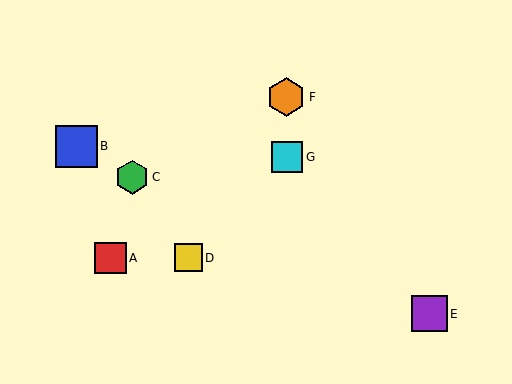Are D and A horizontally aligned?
Yes, both are at y≈258.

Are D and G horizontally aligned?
No, D is at y≈258 and G is at y≈157.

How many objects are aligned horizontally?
2 objects (A, D) are aligned horizontally.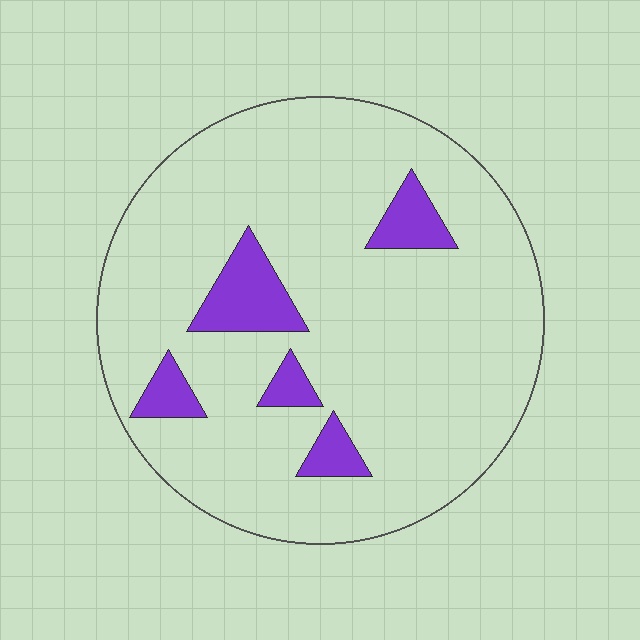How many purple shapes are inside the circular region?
5.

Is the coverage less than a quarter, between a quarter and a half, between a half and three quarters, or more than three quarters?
Less than a quarter.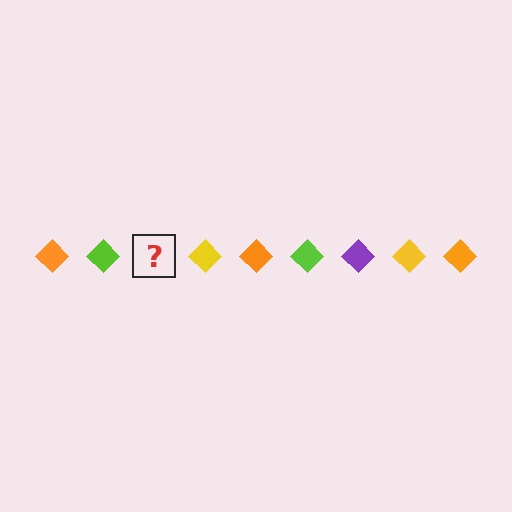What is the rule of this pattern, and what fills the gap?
The rule is that the pattern cycles through orange, lime, purple, yellow diamonds. The gap should be filled with a purple diamond.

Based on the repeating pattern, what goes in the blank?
The blank should be a purple diamond.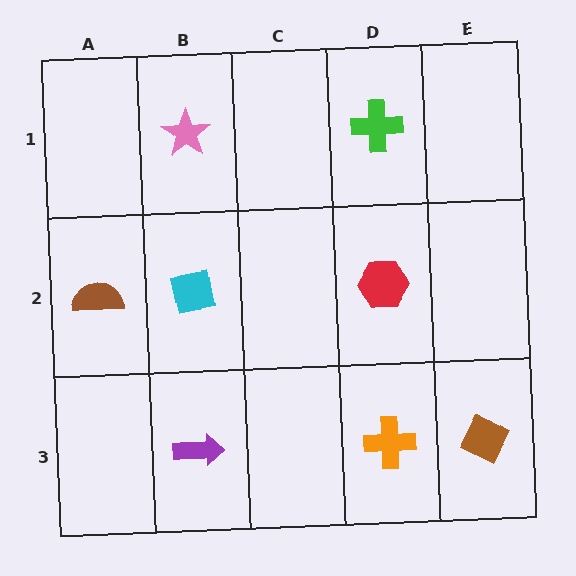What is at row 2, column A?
A brown semicircle.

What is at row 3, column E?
A brown diamond.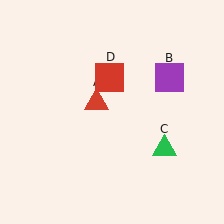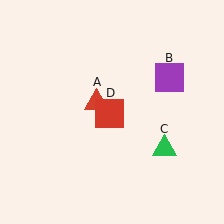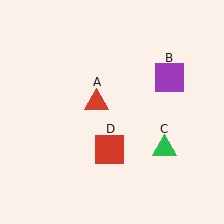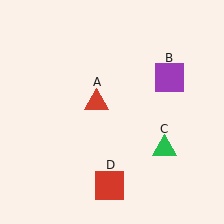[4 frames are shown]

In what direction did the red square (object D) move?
The red square (object D) moved down.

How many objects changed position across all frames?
1 object changed position: red square (object D).